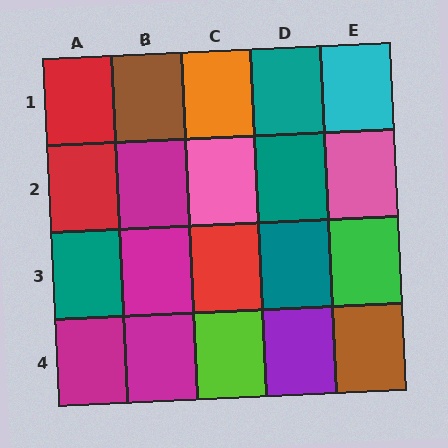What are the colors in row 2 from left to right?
Red, magenta, pink, teal, pink.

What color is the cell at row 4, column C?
Lime.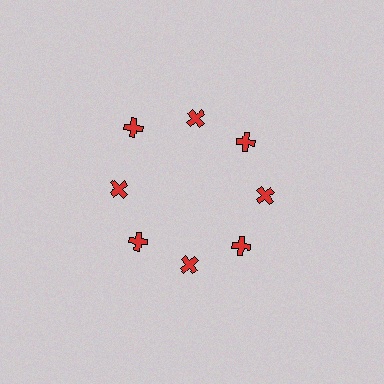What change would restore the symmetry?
The symmetry would be restored by moving it inward, back onto the ring so that all 8 crosses sit at equal angles and equal distance from the center.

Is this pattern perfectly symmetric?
No. The 8 red crosses are arranged in a ring, but one element near the 10 o'clock position is pushed outward from the center, breaking the 8-fold rotational symmetry.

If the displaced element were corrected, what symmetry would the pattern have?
It would have 8-fold rotational symmetry — the pattern would map onto itself every 45 degrees.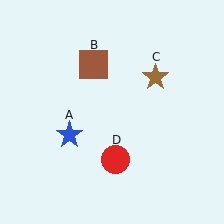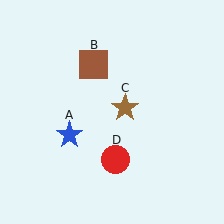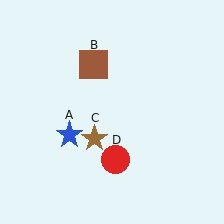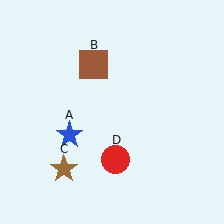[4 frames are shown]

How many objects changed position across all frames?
1 object changed position: brown star (object C).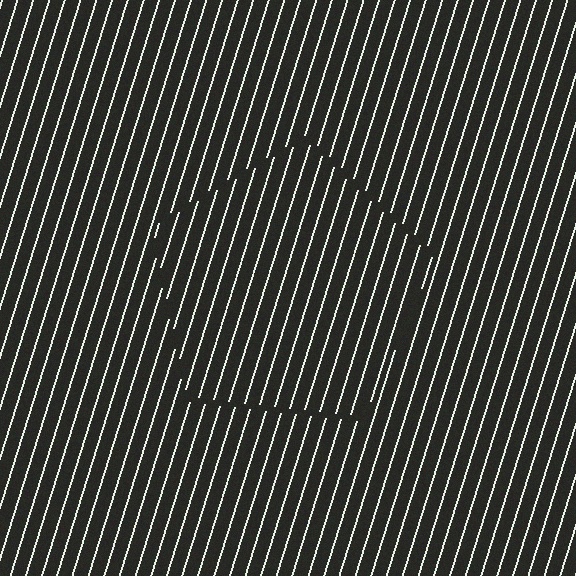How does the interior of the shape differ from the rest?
The interior of the shape contains the same grating, shifted by half a period — the contour is defined by the phase discontinuity where line-ends from the inner and outer gratings abut.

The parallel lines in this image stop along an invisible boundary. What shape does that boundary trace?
An illusory pentagon. The interior of the shape contains the same grating, shifted by half a period — the contour is defined by the phase discontinuity where line-ends from the inner and outer gratings abut.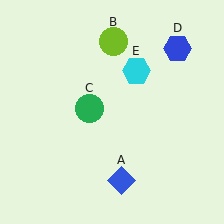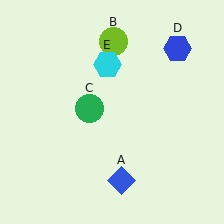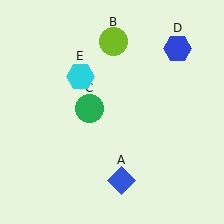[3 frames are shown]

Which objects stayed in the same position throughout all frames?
Blue diamond (object A) and lime circle (object B) and green circle (object C) and blue hexagon (object D) remained stationary.